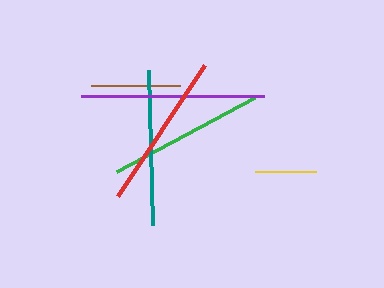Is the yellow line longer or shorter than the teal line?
The teal line is longer than the yellow line.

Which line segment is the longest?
The purple line is the longest at approximately 183 pixels.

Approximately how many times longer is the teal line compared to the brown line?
The teal line is approximately 1.7 times the length of the brown line.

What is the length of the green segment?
The green segment is approximately 157 pixels long.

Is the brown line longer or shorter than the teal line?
The teal line is longer than the brown line.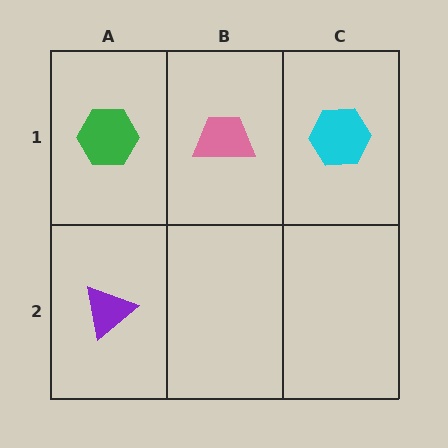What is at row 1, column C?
A cyan hexagon.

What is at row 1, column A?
A green hexagon.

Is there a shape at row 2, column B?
No, that cell is empty.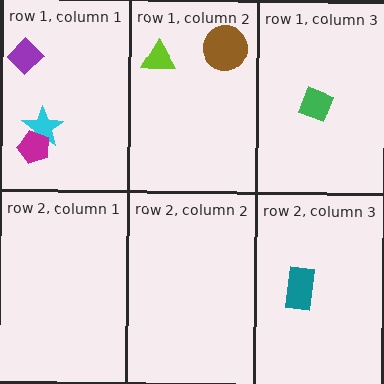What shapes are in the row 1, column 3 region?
The green square.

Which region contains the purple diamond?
The row 1, column 1 region.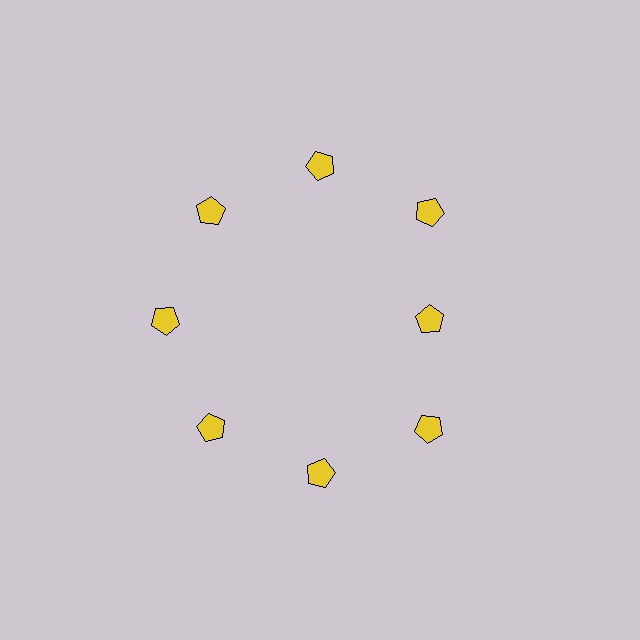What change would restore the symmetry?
The symmetry would be restored by moving it outward, back onto the ring so that all 8 pentagons sit at equal angles and equal distance from the center.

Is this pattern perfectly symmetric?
No. The 8 yellow pentagons are arranged in a ring, but one element near the 3 o'clock position is pulled inward toward the center, breaking the 8-fold rotational symmetry.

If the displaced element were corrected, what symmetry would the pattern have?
It would have 8-fold rotational symmetry — the pattern would map onto itself every 45 degrees.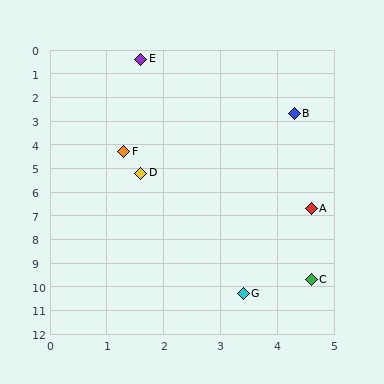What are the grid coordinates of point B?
Point B is at approximately (4.3, 2.7).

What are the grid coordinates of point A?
Point A is at approximately (4.6, 6.7).